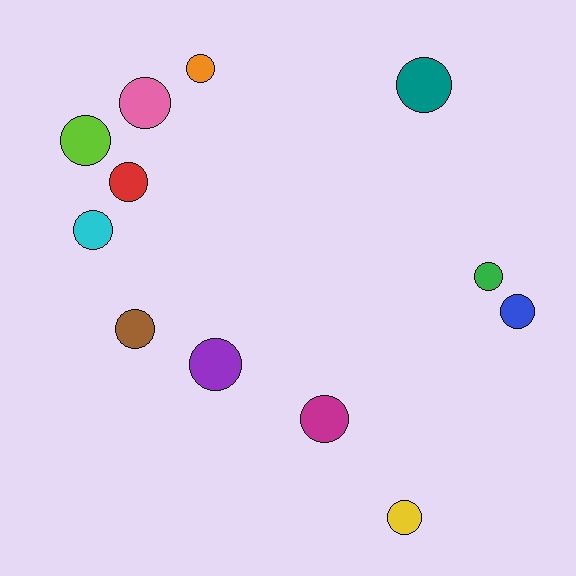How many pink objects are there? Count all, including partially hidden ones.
There is 1 pink object.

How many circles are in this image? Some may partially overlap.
There are 12 circles.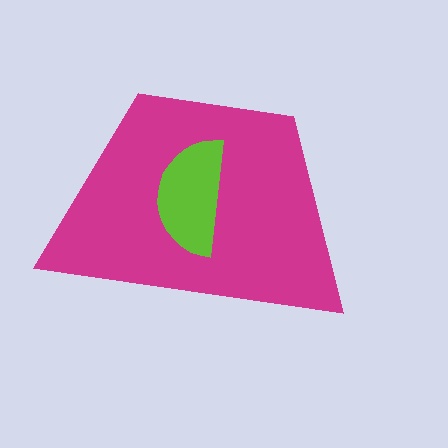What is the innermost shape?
The lime semicircle.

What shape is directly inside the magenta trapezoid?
The lime semicircle.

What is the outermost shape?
The magenta trapezoid.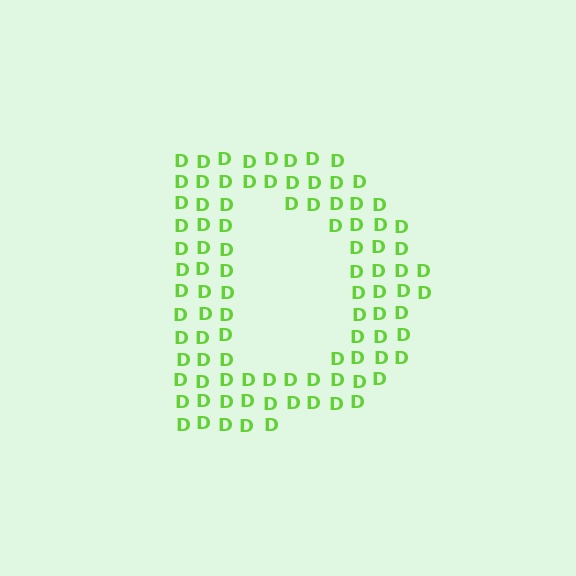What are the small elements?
The small elements are letter D's.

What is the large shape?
The large shape is the letter D.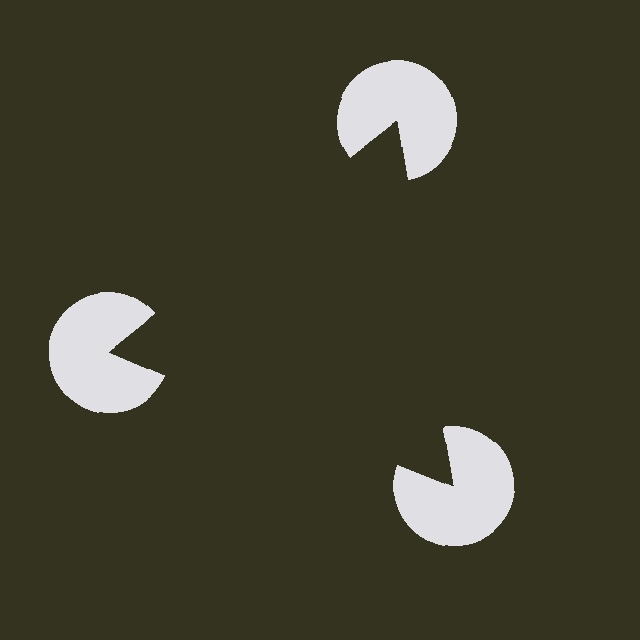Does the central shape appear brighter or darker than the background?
It typically appears slightly darker than the background, even though no actual brightness change is drawn.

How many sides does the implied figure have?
3 sides.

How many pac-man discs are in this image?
There are 3 — one at each vertex of the illusory triangle.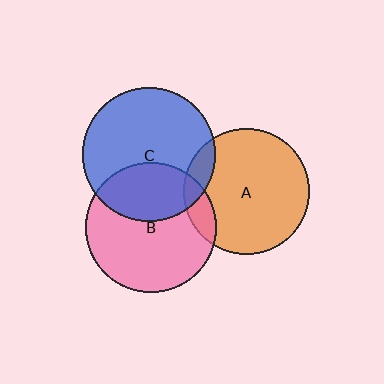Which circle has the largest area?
Circle C (blue).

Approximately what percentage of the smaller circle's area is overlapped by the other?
Approximately 10%.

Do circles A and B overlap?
Yes.